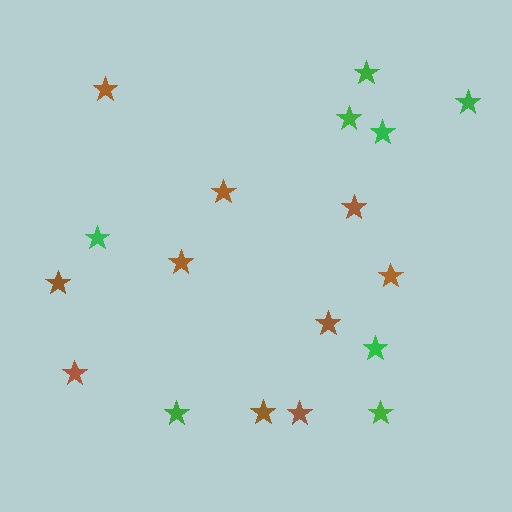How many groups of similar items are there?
There are 2 groups: one group of brown stars (10) and one group of green stars (8).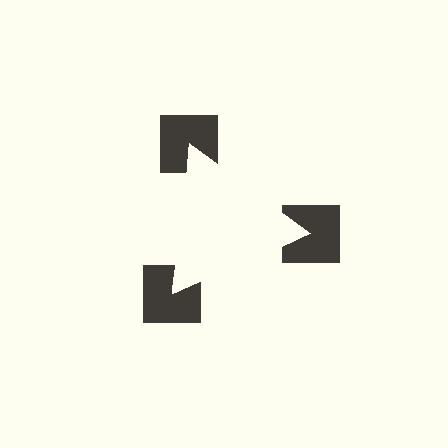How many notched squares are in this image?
There are 3 — one at each vertex of the illusory triangle.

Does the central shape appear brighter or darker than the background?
It typically appears slightly brighter than the background, even though no actual brightness change is drawn.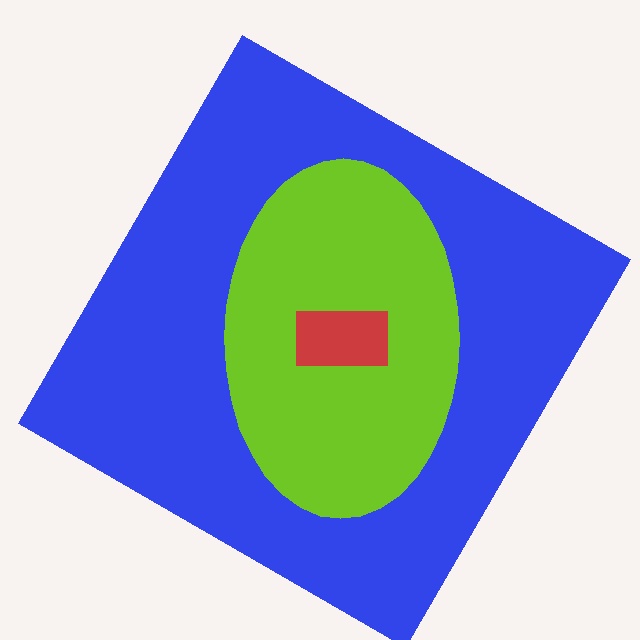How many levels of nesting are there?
3.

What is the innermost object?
The red rectangle.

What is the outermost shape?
The blue diamond.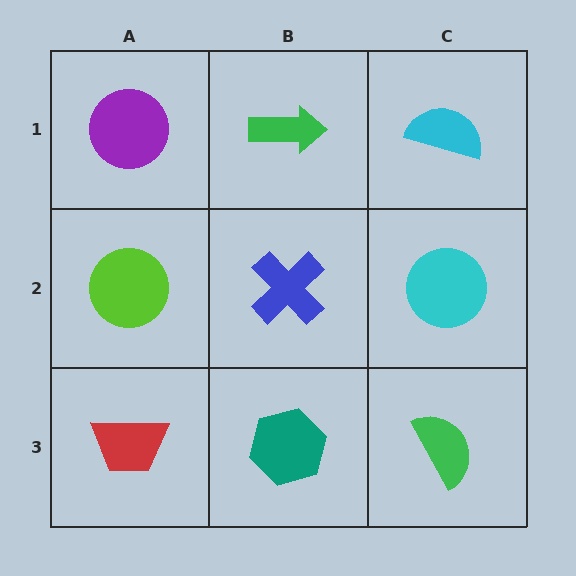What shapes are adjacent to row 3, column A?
A lime circle (row 2, column A), a teal hexagon (row 3, column B).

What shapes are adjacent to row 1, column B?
A blue cross (row 2, column B), a purple circle (row 1, column A), a cyan semicircle (row 1, column C).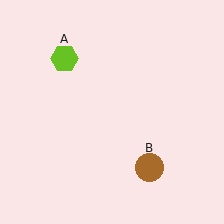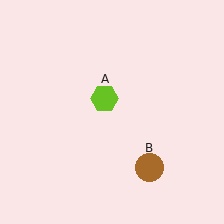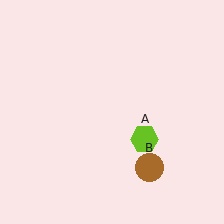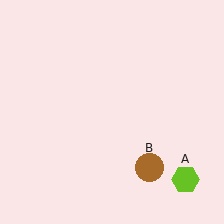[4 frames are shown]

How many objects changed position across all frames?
1 object changed position: lime hexagon (object A).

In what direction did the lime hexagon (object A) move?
The lime hexagon (object A) moved down and to the right.